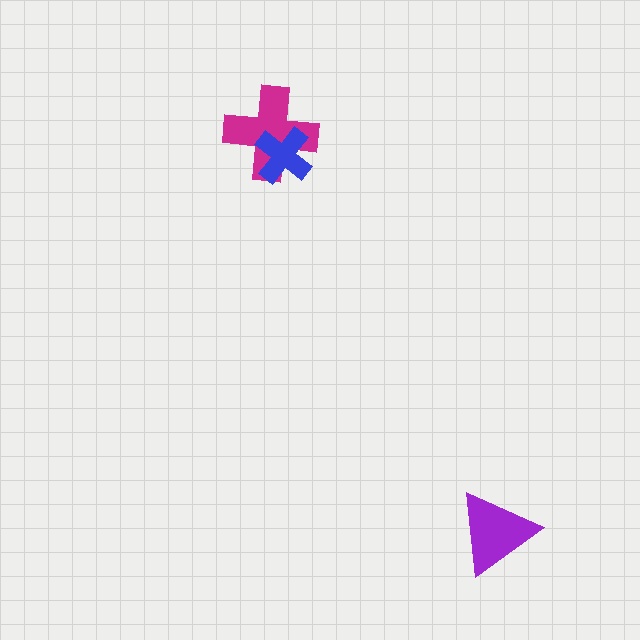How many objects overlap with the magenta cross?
1 object overlaps with the magenta cross.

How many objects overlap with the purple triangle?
0 objects overlap with the purple triangle.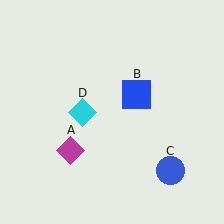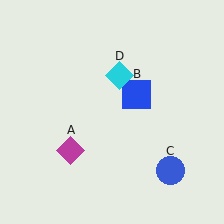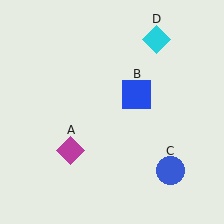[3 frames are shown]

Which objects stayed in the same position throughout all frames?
Magenta diamond (object A) and blue square (object B) and blue circle (object C) remained stationary.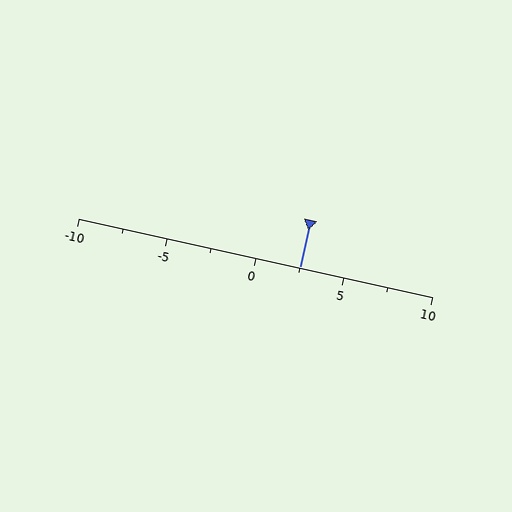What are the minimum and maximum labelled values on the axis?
The axis runs from -10 to 10.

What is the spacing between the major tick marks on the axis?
The major ticks are spaced 5 apart.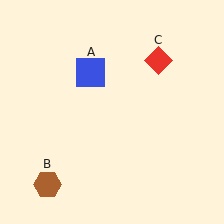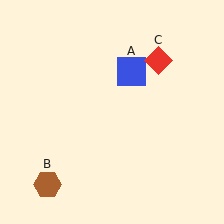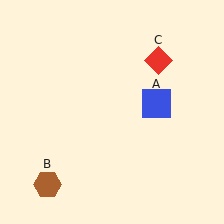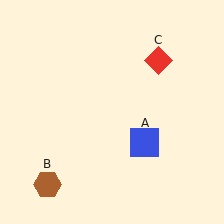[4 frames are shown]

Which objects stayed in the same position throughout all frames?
Brown hexagon (object B) and red diamond (object C) remained stationary.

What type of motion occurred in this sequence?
The blue square (object A) rotated clockwise around the center of the scene.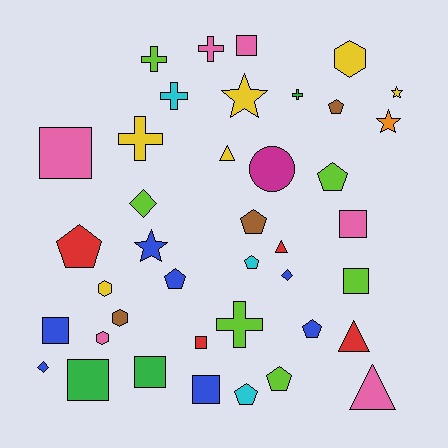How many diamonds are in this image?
There are 3 diamonds.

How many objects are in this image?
There are 40 objects.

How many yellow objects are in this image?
There are 6 yellow objects.